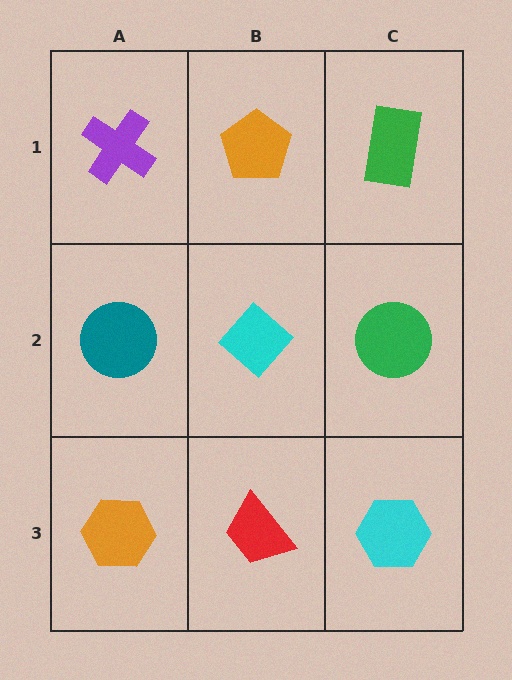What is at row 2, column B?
A cyan diamond.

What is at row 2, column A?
A teal circle.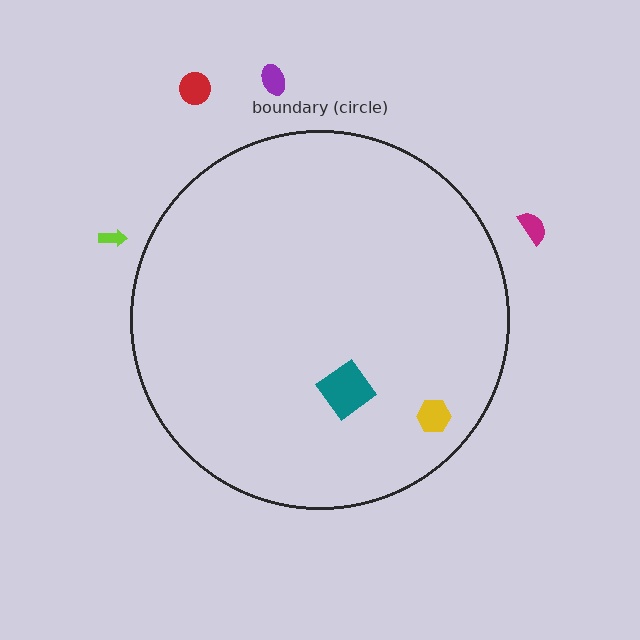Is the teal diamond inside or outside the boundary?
Inside.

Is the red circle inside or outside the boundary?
Outside.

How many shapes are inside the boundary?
2 inside, 4 outside.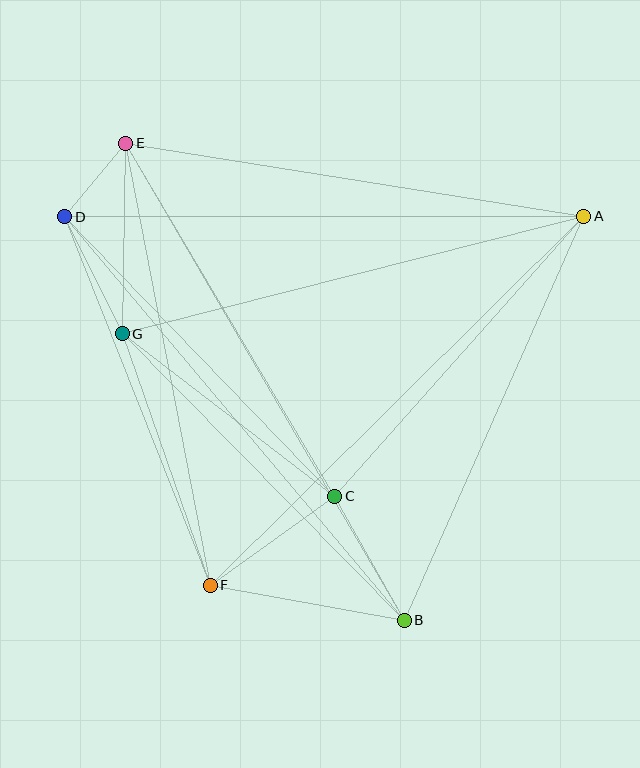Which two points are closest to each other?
Points D and E are closest to each other.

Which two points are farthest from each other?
Points B and E are farthest from each other.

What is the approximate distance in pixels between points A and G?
The distance between A and G is approximately 476 pixels.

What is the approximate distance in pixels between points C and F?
The distance between C and F is approximately 153 pixels.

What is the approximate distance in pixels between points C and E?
The distance between C and E is approximately 411 pixels.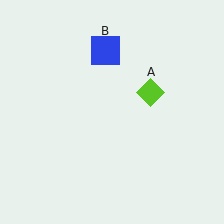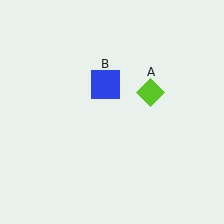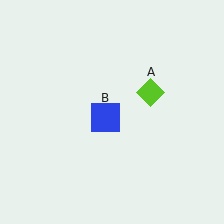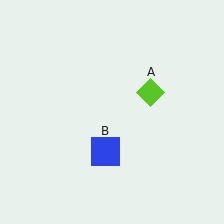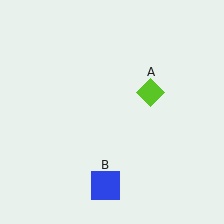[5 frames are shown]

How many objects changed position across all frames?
1 object changed position: blue square (object B).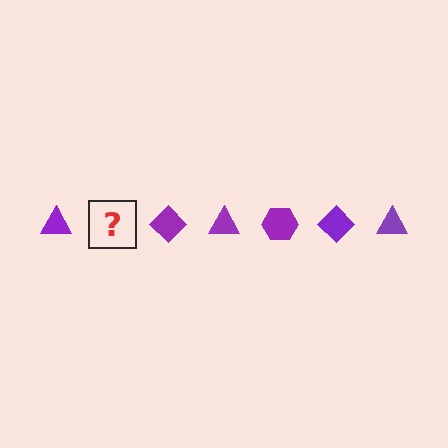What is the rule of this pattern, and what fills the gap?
The rule is that the pattern cycles through triangle, hexagon, diamond shapes in purple. The gap should be filled with a purple hexagon.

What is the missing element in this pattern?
The missing element is a purple hexagon.